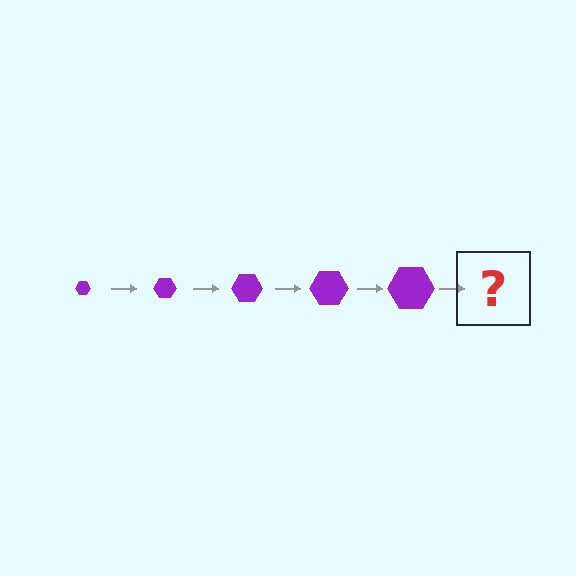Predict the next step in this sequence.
The next step is a purple hexagon, larger than the previous one.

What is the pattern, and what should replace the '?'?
The pattern is that the hexagon gets progressively larger each step. The '?' should be a purple hexagon, larger than the previous one.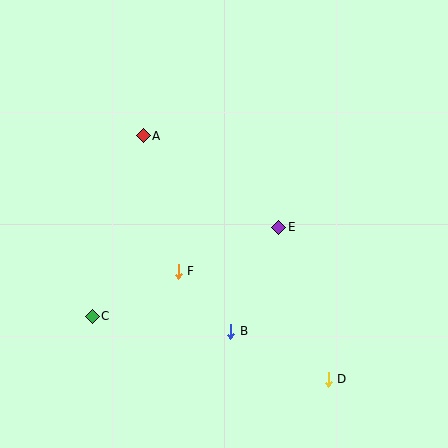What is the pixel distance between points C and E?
The distance between C and E is 207 pixels.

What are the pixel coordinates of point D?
Point D is at (328, 379).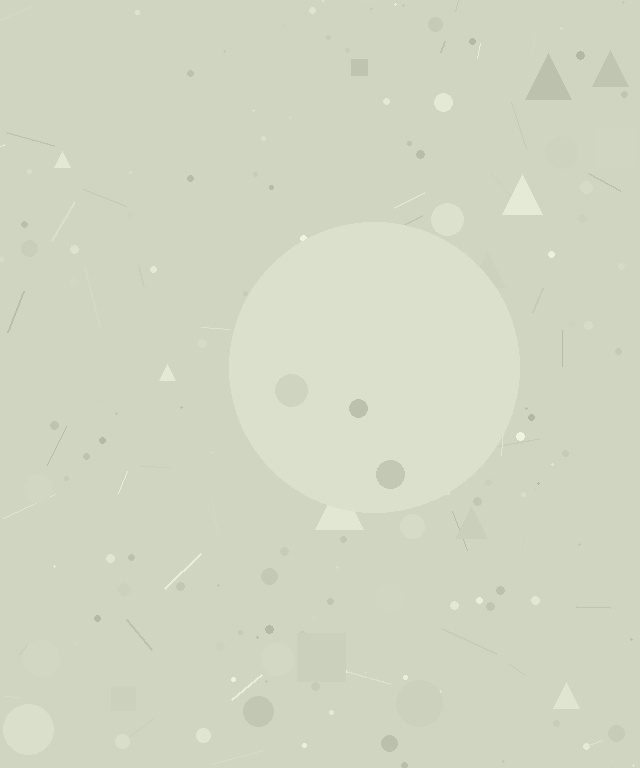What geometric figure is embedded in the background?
A circle is embedded in the background.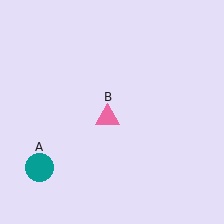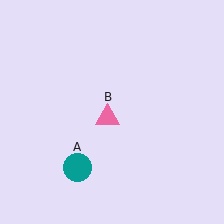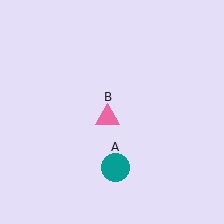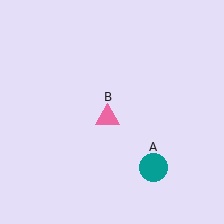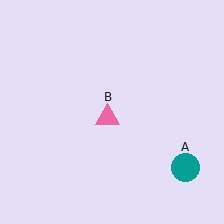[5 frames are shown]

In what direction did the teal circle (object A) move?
The teal circle (object A) moved right.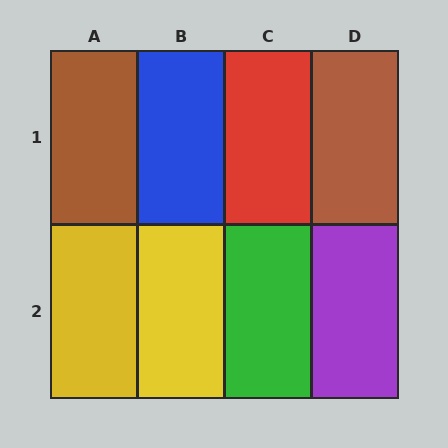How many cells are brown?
2 cells are brown.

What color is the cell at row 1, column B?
Blue.